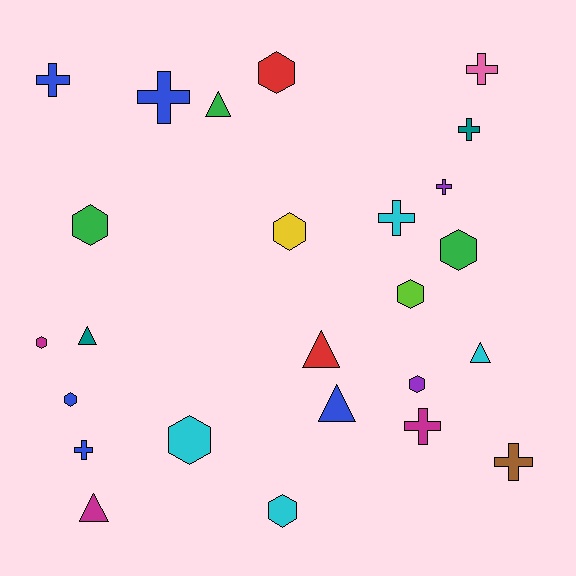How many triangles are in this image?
There are 6 triangles.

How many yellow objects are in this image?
There is 1 yellow object.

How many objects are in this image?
There are 25 objects.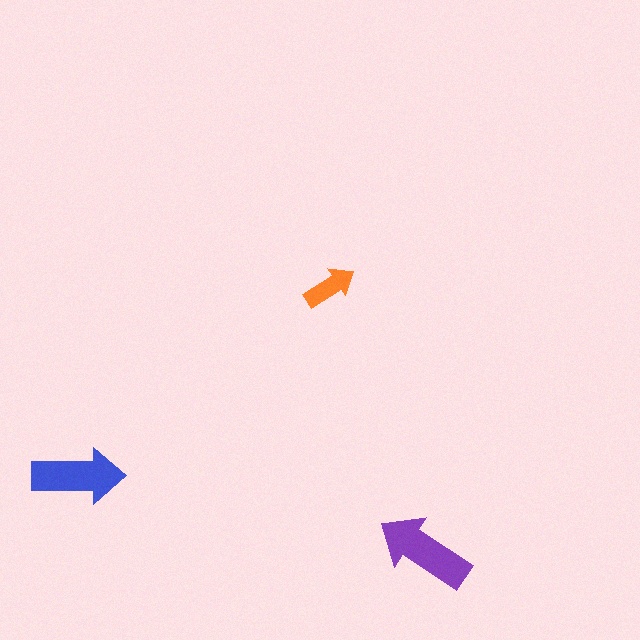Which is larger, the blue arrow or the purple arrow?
The purple one.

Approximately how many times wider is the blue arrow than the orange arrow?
About 1.5 times wider.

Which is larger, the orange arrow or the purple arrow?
The purple one.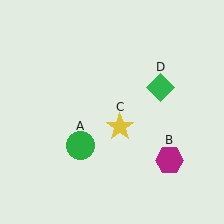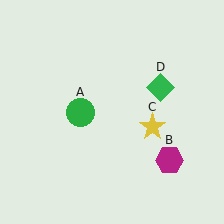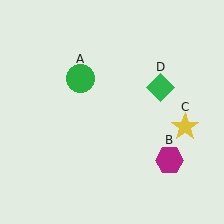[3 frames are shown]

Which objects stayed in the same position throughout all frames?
Magenta hexagon (object B) and green diamond (object D) remained stationary.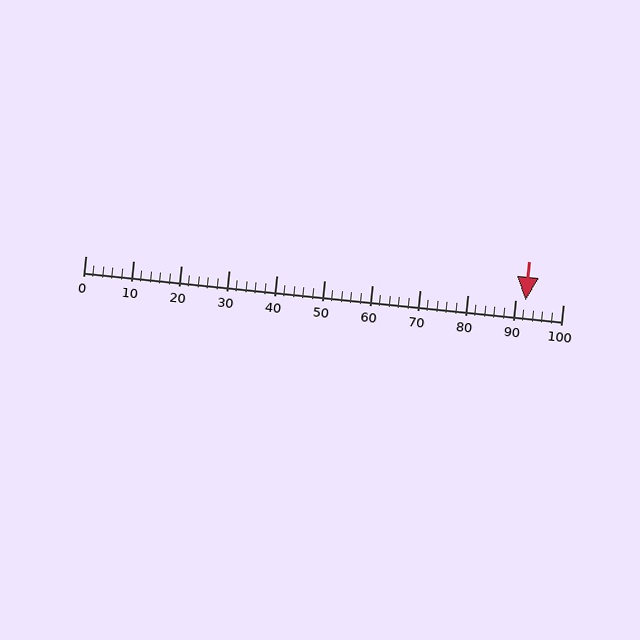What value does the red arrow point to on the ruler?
The red arrow points to approximately 92.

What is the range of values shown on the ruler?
The ruler shows values from 0 to 100.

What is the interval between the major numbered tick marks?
The major tick marks are spaced 10 units apart.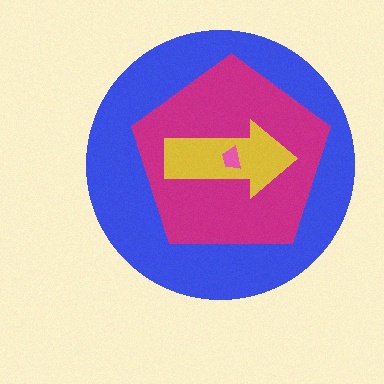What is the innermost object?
The pink trapezoid.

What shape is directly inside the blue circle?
The magenta pentagon.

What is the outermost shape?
The blue circle.